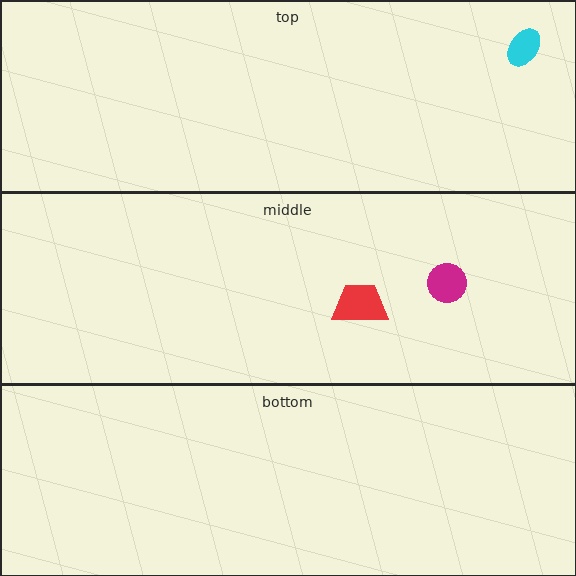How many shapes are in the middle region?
2.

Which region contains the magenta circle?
The middle region.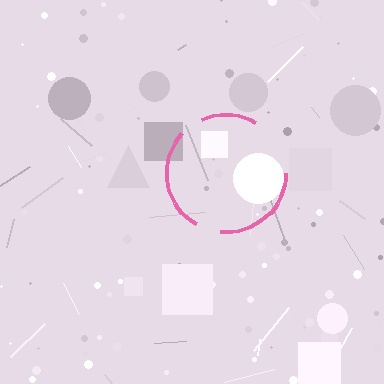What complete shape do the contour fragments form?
The contour fragments form a circle.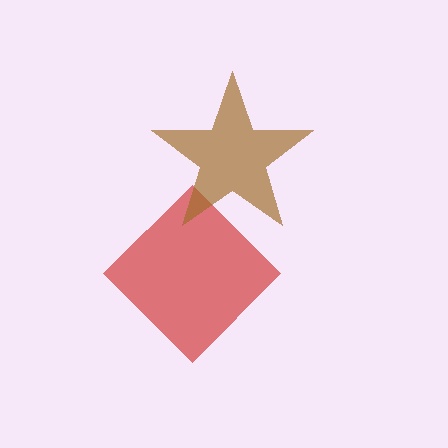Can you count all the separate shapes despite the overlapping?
Yes, there are 2 separate shapes.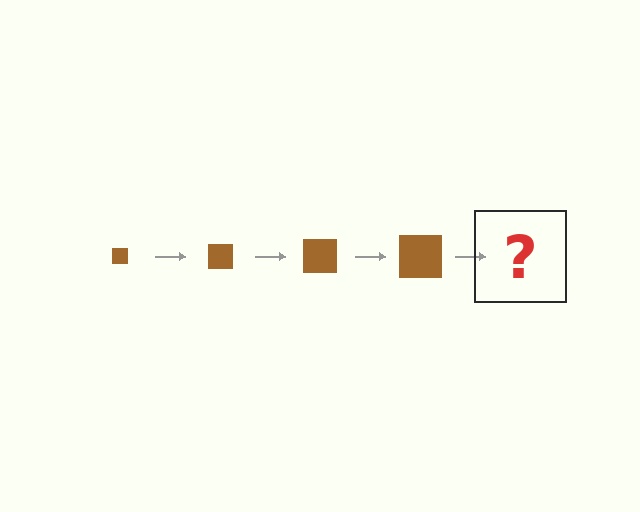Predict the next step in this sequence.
The next step is a brown square, larger than the previous one.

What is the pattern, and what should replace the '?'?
The pattern is that the square gets progressively larger each step. The '?' should be a brown square, larger than the previous one.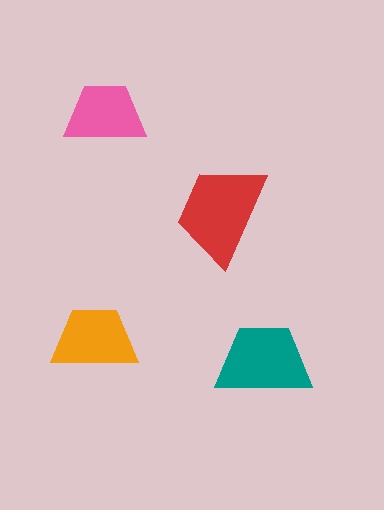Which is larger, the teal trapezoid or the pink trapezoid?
The teal one.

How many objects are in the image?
There are 4 objects in the image.